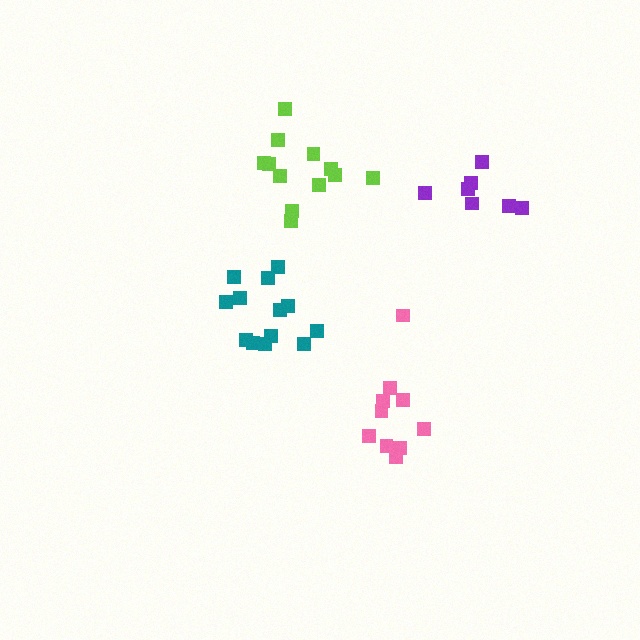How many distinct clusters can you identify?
There are 4 distinct clusters.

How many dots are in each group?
Group 1: 12 dots, Group 2: 10 dots, Group 3: 13 dots, Group 4: 7 dots (42 total).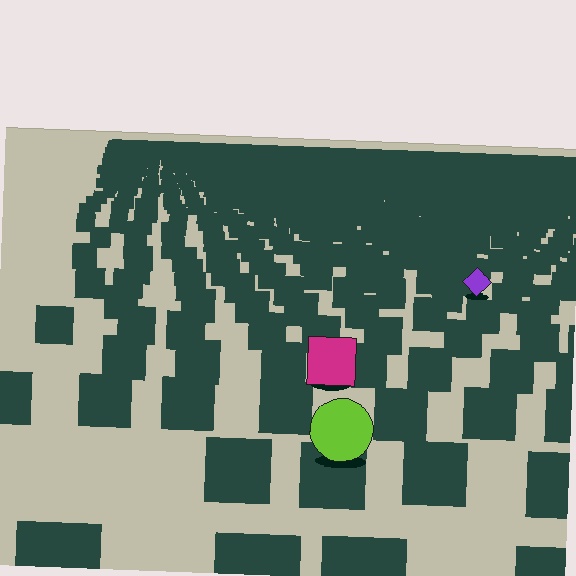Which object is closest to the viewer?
The lime circle is closest. The texture marks near it are larger and more spread out.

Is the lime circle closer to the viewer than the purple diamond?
Yes. The lime circle is closer — you can tell from the texture gradient: the ground texture is coarser near it.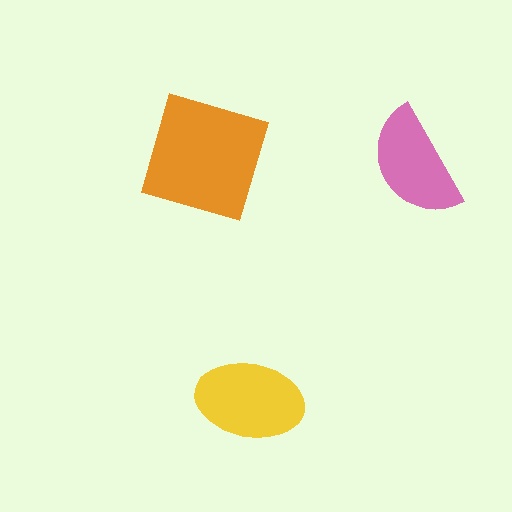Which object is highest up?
The orange square is topmost.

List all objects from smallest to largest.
The pink semicircle, the yellow ellipse, the orange square.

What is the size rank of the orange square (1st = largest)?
1st.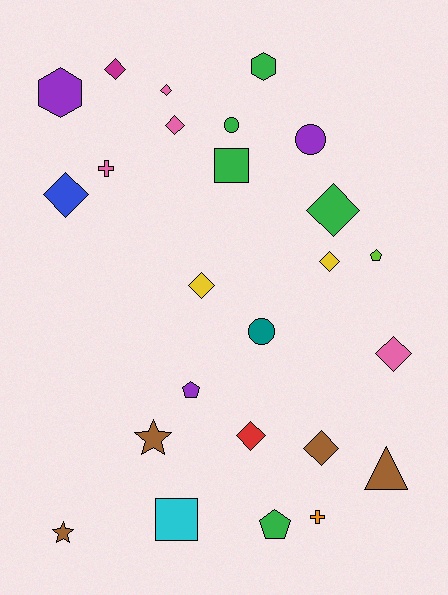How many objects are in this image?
There are 25 objects.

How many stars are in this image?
There are 2 stars.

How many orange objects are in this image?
There is 1 orange object.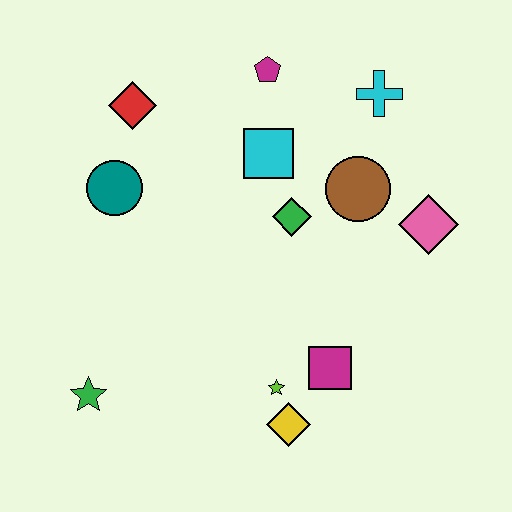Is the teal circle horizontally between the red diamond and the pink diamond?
No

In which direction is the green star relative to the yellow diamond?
The green star is to the left of the yellow diamond.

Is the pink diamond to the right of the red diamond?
Yes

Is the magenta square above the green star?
Yes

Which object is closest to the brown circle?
The green diamond is closest to the brown circle.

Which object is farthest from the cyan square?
The green star is farthest from the cyan square.